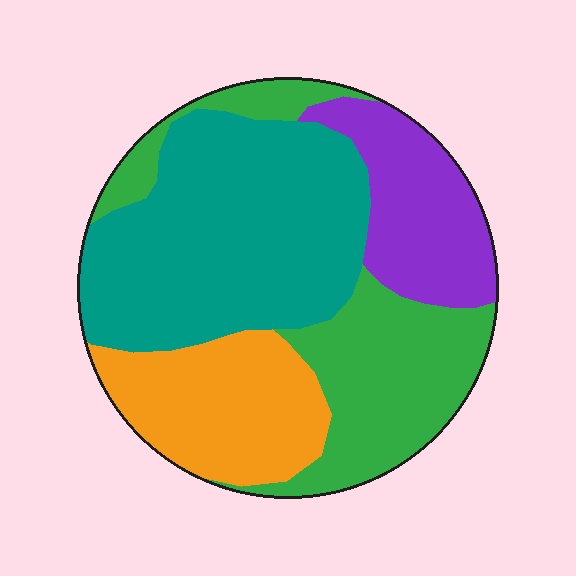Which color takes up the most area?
Teal, at roughly 40%.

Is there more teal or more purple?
Teal.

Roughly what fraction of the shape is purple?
Purple covers 16% of the shape.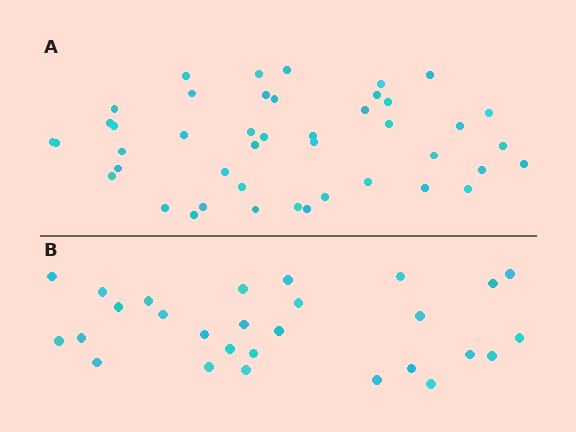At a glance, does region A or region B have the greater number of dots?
Region A (the top region) has more dots.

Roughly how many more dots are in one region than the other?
Region A has approximately 15 more dots than region B.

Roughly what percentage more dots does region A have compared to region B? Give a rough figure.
About 55% more.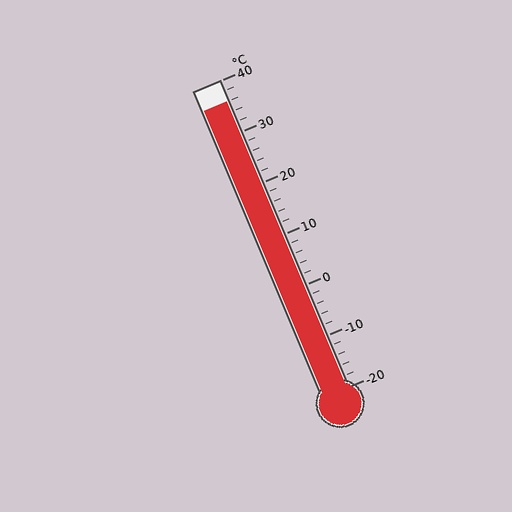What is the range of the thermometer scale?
The thermometer scale ranges from -20°C to 40°C.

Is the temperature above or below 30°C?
The temperature is above 30°C.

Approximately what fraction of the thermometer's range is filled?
The thermometer is filled to approximately 95% of its range.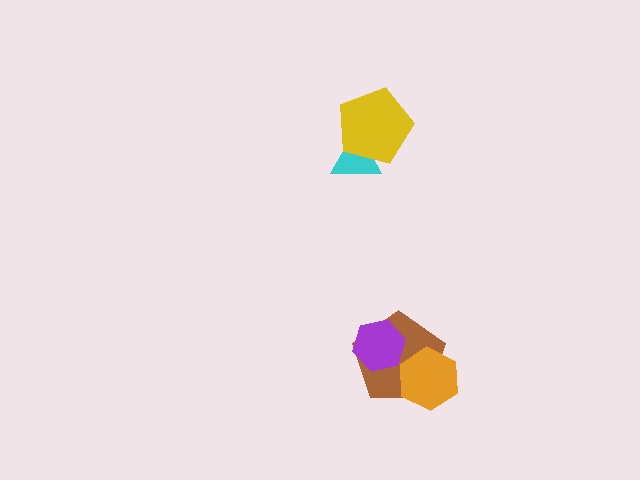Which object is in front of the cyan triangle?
The yellow pentagon is in front of the cyan triangle.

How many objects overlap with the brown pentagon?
2 objects overlap with the brown pentagon.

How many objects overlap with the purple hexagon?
1 object overlaps with the purple hexagon.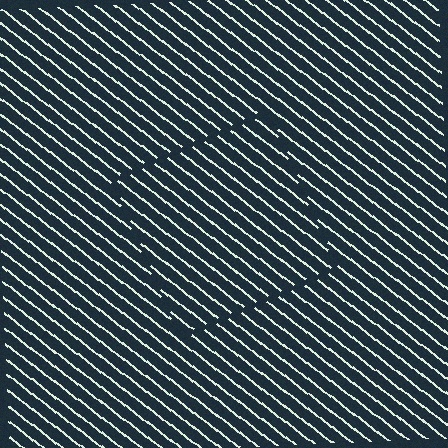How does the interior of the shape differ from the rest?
The interior of the shape contains the same grating, shifted by half a period — the contour is defined by the phase discontinuity where line-ends from the inner and outer gratings abut.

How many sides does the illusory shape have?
4 sides — the line-ends trace a square.